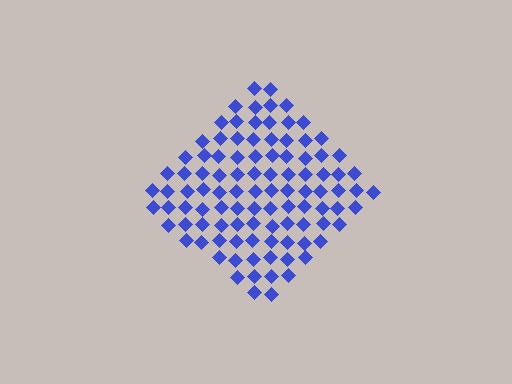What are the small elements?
The small elements are diamonds.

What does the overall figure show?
The overall figure shows a diamond.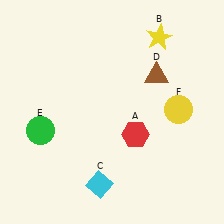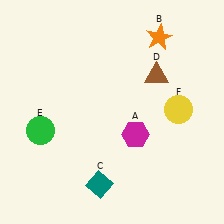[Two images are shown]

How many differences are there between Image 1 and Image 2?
There are 3 differences between the two images.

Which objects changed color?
A changed from red to magenta. B changed from yellow to orange. C changed from cyan to teal.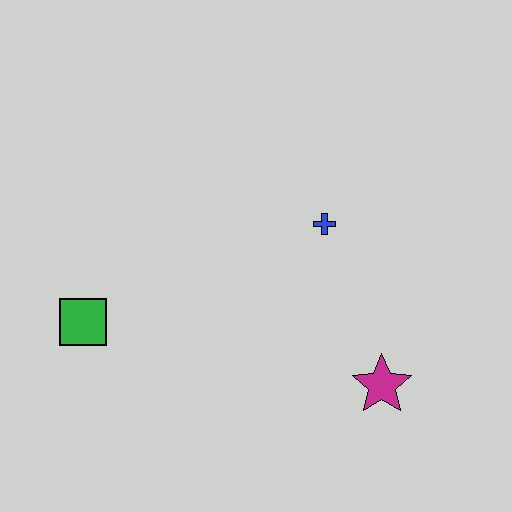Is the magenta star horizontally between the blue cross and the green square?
No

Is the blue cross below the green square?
No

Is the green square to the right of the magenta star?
No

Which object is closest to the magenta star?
The blue cross is closest to the magenta star.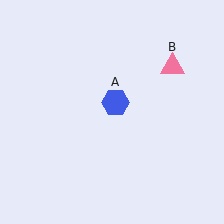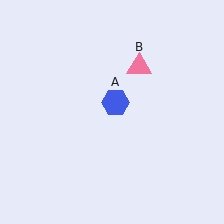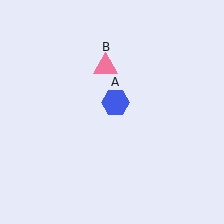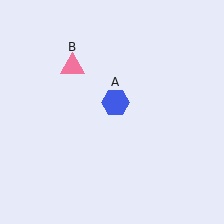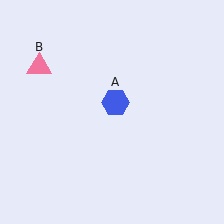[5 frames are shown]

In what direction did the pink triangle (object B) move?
The pink triangle (object B) moved left.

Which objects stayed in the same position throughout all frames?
Blue hexagon (object A) remained stationary.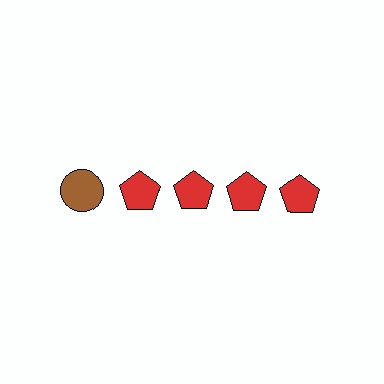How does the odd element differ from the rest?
It differs in both color (brown instead of red) and shape (circle instead of pentagon).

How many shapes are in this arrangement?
There are 5 shapes arranged in a grid pattern.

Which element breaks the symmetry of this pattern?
The brown circle in the top row, leftmost column breaks the symmetry. All other shapes are red pentagons.